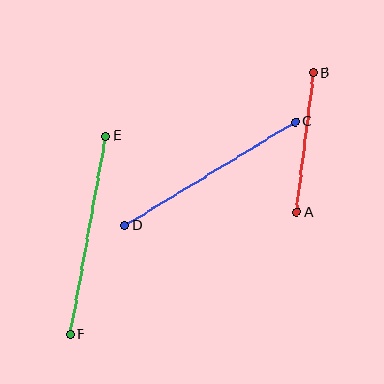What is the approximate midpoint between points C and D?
The midpoint is at approximately (210, 174) pixels.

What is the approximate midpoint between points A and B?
The midpoint is at approximately (305, 142) pixels.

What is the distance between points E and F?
The distance is approximately 201 pixels.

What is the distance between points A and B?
The distance is approximately 141 pixels.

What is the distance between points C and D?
The distance is approximately 199 pixels.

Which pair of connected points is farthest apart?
Points E and F are farthest apart.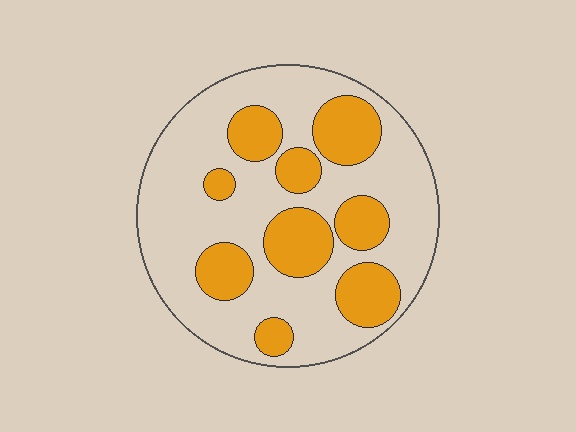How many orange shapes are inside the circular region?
9.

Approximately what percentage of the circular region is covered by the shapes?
Approximately 30%.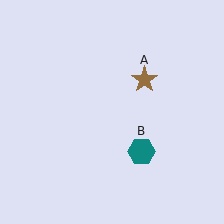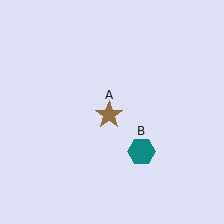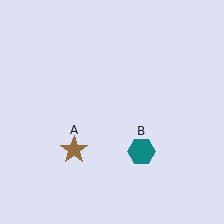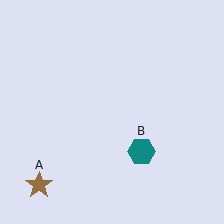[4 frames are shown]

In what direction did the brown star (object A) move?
The brown star (object A) moved down and to the left.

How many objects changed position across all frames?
1 object changed position: brown star (object A).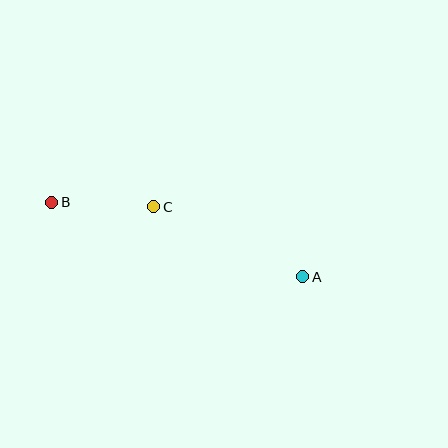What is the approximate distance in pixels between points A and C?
The distance between A and C is approximately 165 pixels.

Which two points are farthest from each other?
Points A and B are farthest from each other.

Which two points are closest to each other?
Points B and C are closest to each other.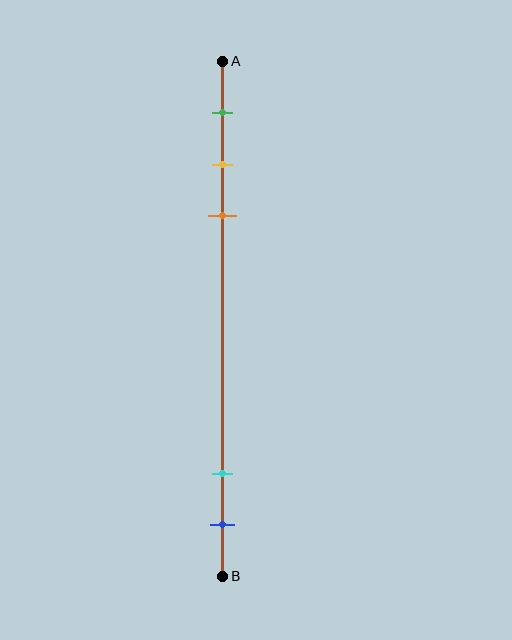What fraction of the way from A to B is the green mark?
The green mark is approximately 10% (0.1) of the way from A to B.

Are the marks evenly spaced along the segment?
No, the marks are not evenly spaced.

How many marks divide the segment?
There are 5 marks dividing the segment.